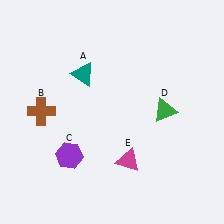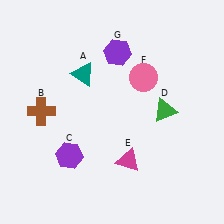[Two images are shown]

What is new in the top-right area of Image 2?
A purple hexagon (G) was added in the top-right area of Image 2.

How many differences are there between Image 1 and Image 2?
There are 2 differences between the two images.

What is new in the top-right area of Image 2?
A pink circle (F) was added in the top-right area of Image 2.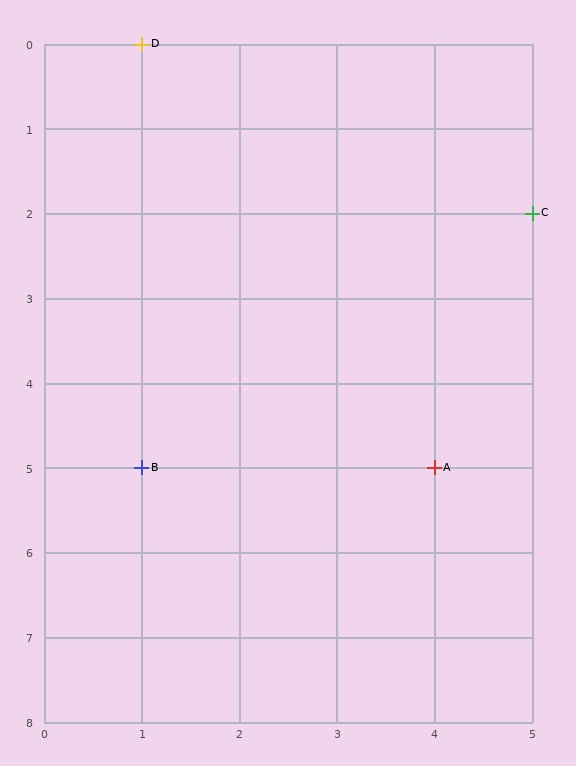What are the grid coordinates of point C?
Point C is at grid coordinates (5, 2).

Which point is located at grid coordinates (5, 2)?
Point C is at (5, 2).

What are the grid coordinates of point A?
Point A is at grid coordinates (4, 5).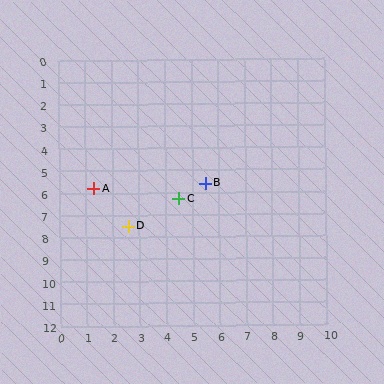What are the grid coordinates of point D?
Point D is at approximately (2.6, 7.5).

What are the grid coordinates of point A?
Point A is at approximately (1.3, 5.8).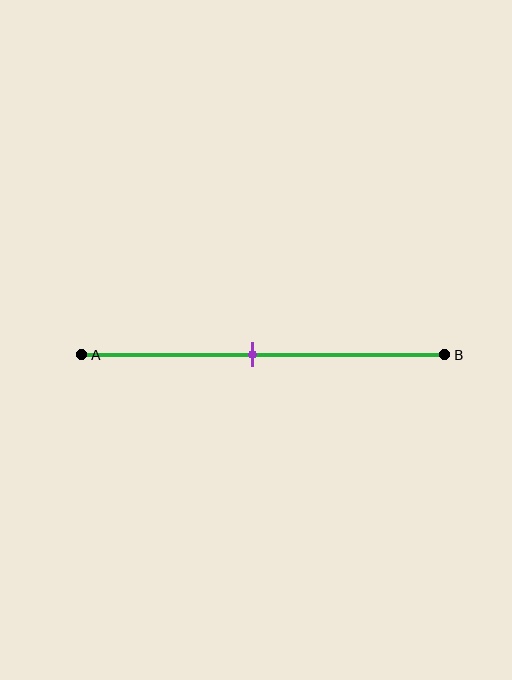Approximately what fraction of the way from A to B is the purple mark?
The purple mark is approximately 45% of the way from A to B.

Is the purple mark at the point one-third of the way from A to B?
No, the mark is at about 45% from A, not at the 33% one-third point.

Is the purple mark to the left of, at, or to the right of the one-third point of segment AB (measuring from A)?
The purple mark is to the right of the one-third point of segment AB.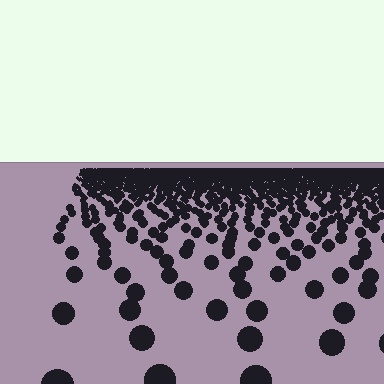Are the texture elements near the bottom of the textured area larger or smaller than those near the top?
Larger. Near the bottom, elements are closer to the viewer and appear at a bigger on-screen size.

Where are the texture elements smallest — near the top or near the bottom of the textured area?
Near the top.